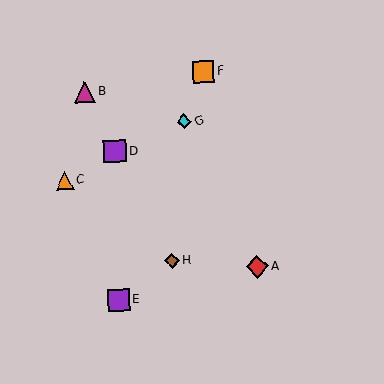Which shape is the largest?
The purple square (labeled D) is the largest.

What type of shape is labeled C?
Shape C is an orange triangle.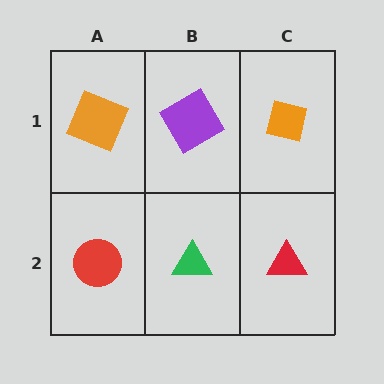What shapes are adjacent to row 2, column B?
A purple diamond (row 1, column B), a red circle (row 2, column A), a red triangle (row 2, column C).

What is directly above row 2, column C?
An orange square.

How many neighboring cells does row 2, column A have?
2.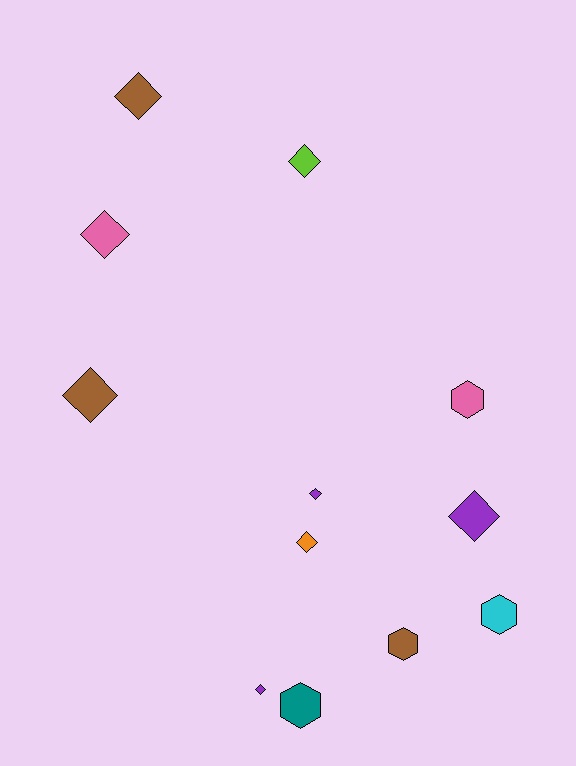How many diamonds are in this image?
There are 8 diamonds.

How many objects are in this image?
There are 12 objects.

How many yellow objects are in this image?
There are no yellow objects.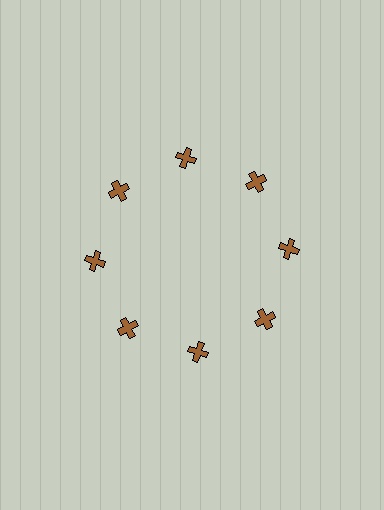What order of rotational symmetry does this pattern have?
This pattern has 8-fold rotational symmetry.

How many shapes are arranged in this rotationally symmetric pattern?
There are 8 shapes, arranged in 8 groups of 1.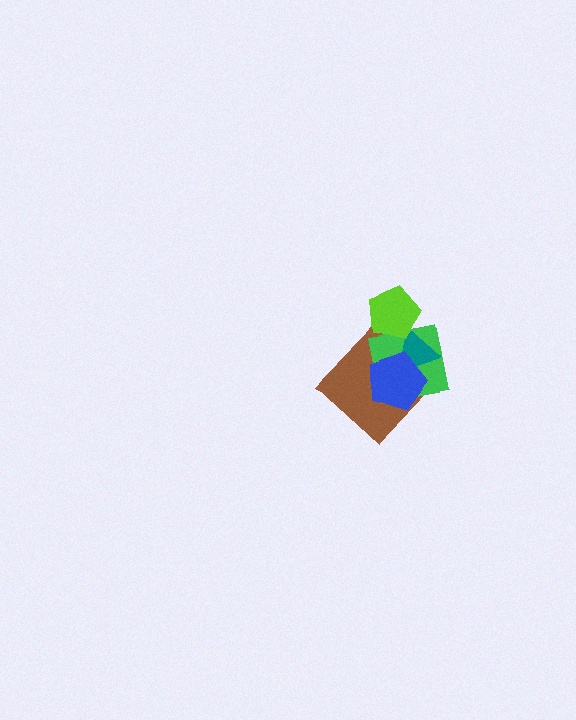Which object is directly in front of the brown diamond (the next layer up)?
The green square is directly in front of the brown diamond.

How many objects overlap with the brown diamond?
3 objects overlap with the brown diamond.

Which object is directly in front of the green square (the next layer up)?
The teal triangle is directly in front of the green square.